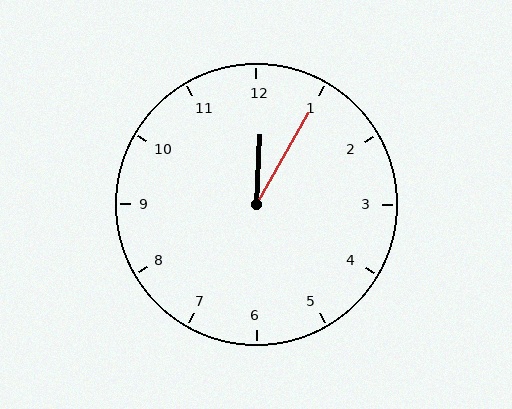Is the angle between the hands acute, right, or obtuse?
It is acute.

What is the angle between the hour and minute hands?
Approximately 28 degrees.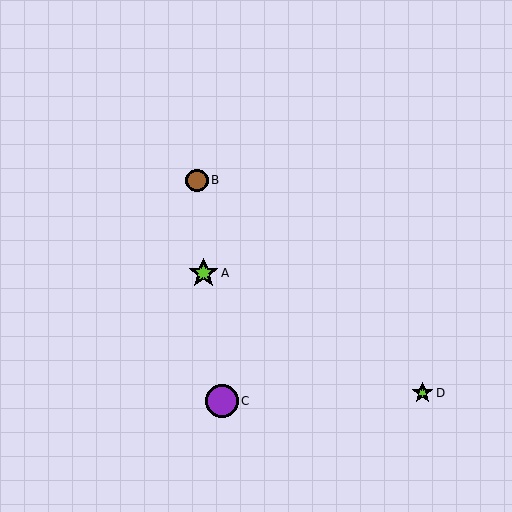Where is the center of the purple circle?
The center of the purple circle is at (222, 401).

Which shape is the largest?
The purple circle (labeled C) is the largest.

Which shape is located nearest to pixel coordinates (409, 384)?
The lime star (labeled D) at (423, 393) is nearest to that location.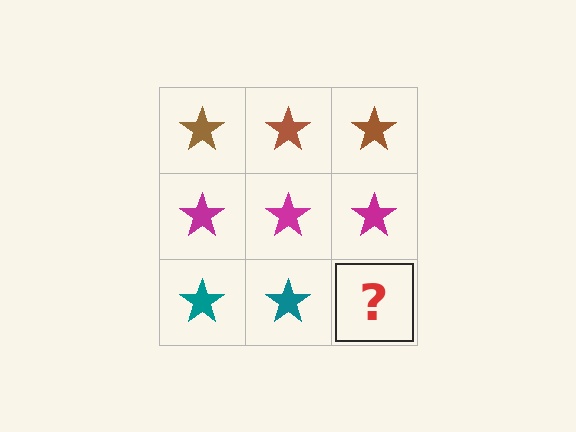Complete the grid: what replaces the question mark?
The question mark should be replaced with a teal star.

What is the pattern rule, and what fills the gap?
The rule is that each row has a consistent color. The gap should be filled with a teal star.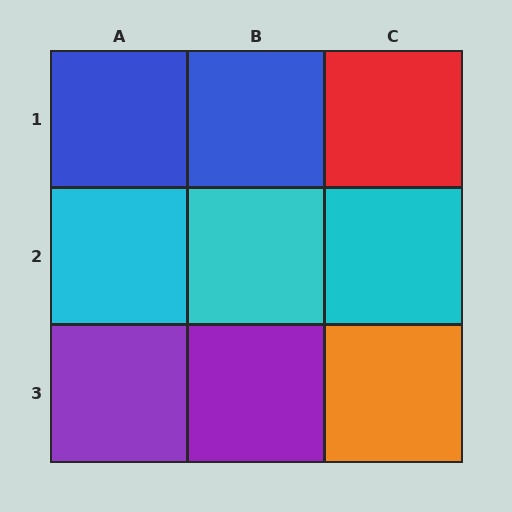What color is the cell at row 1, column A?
Blue.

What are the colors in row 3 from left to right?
Purple, purple, orange.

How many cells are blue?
2 cells are blue.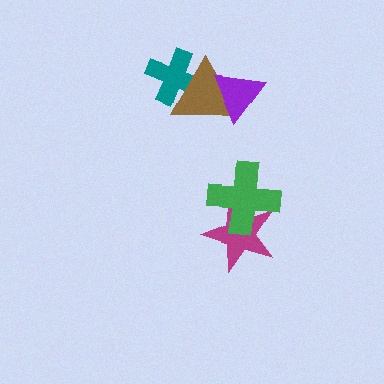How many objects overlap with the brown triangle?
2 objects overlap with the brown triangle.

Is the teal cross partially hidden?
Yes, it is partially covered by another shape.